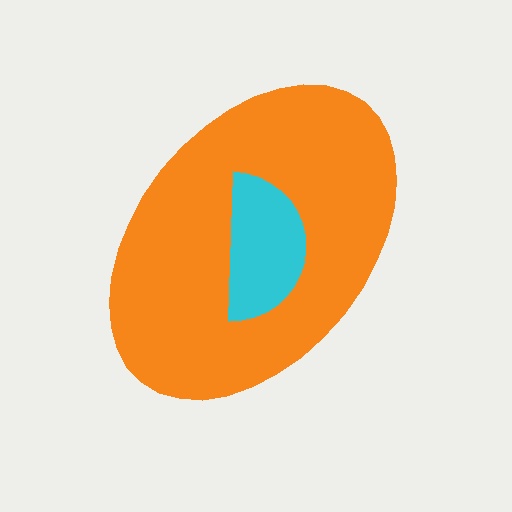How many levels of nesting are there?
2.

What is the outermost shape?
The orange ellipse.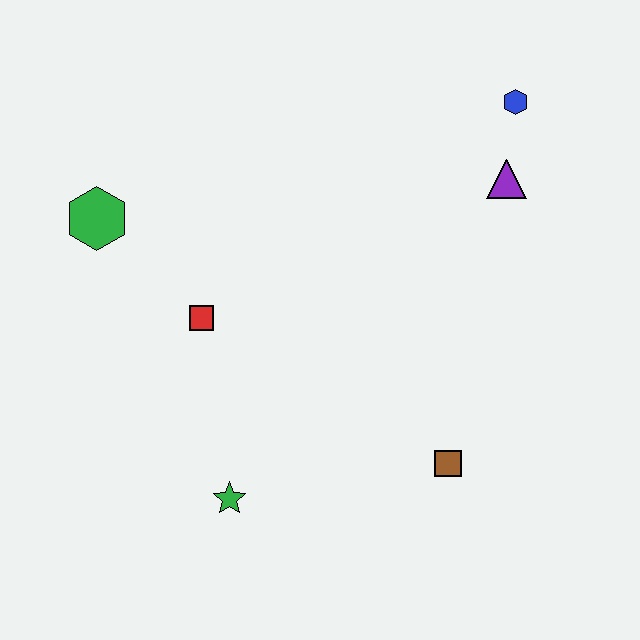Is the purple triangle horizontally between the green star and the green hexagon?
No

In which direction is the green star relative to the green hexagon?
The green star is below the green hexagon.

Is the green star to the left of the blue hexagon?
Yes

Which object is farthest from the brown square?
The green hexagon is farthest from the brown square.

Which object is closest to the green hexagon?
The red square is closest to the green hexagon.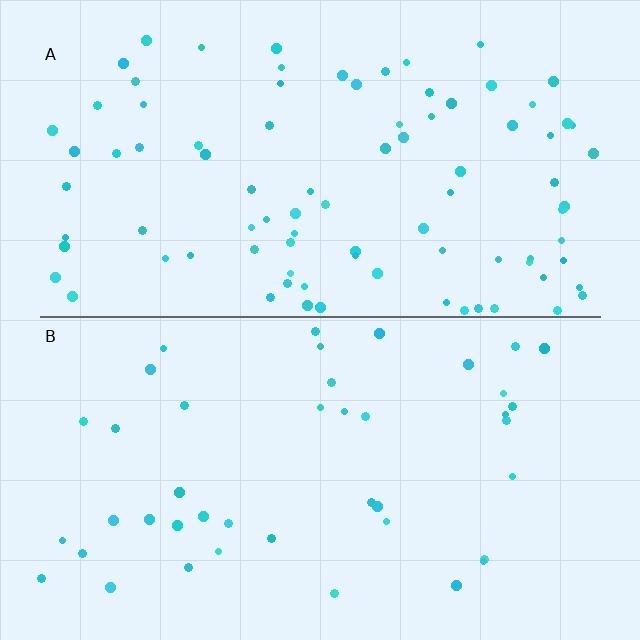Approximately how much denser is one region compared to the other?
Approximately 2.1× — region A over region B.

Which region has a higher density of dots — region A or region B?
A (the top).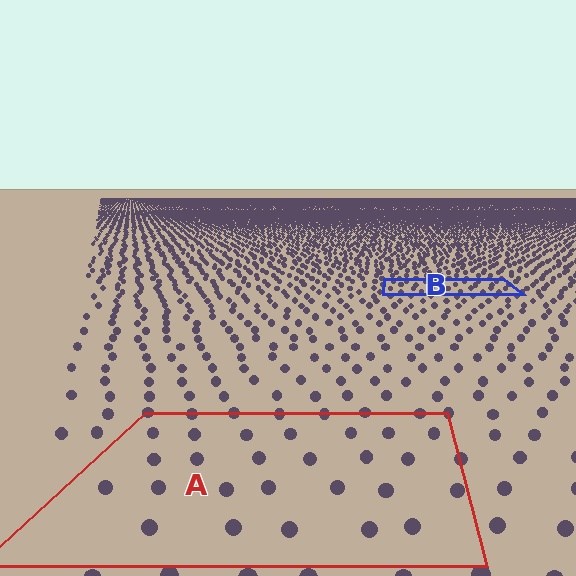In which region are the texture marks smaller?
The texture marks are smaller in region B, because it is farther away.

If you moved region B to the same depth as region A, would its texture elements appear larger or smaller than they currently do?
They would appear larger. At a closer depth, the same texture elements are projected at a bigger on-screen size.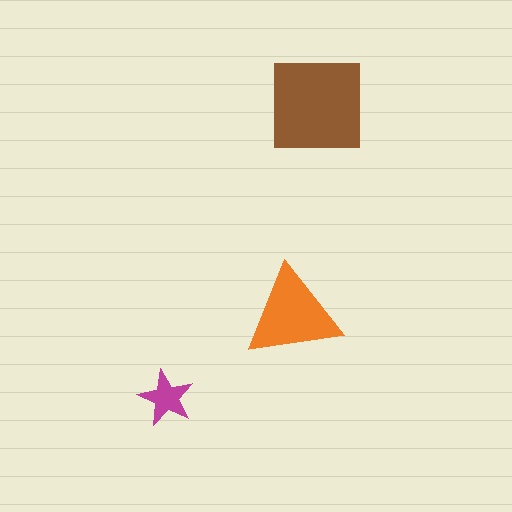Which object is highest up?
The brown square is topmost.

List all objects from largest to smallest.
The brown square, the orange triangle, the magenta star.